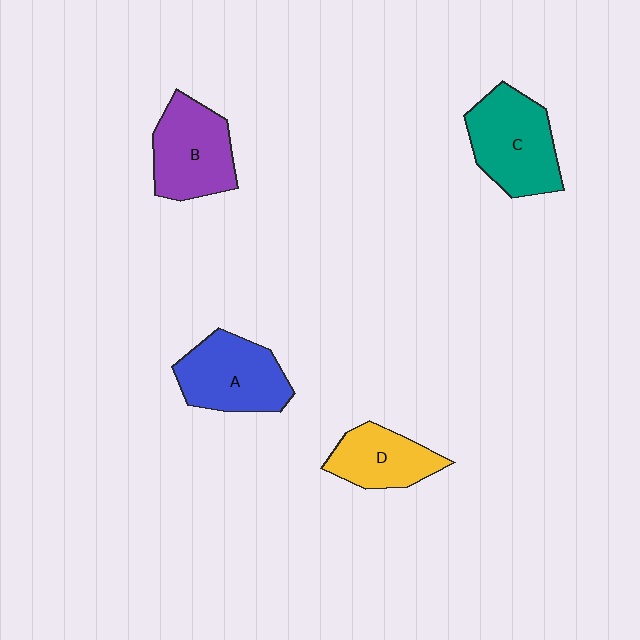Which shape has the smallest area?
Shape D (yellow).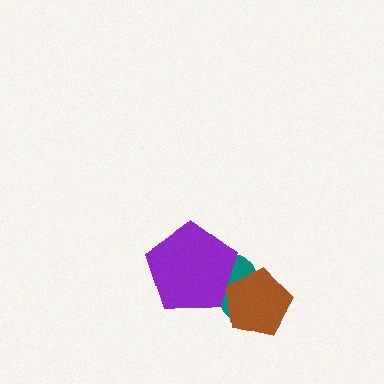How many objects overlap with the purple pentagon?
2 objects overlap with the purple pentagon.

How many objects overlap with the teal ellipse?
2 objects overlap with the teal ellipse.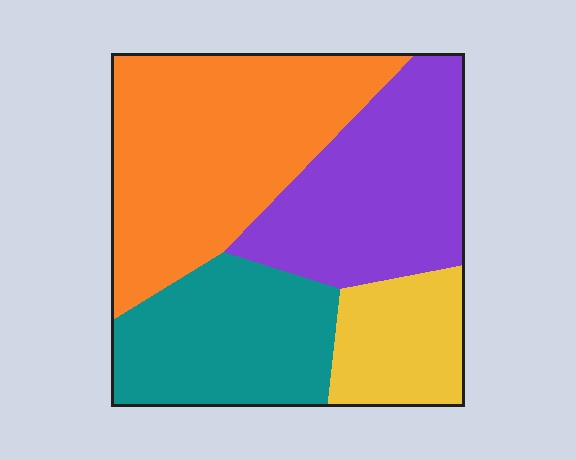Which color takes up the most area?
Orange, at roughly 35%.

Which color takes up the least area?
Yellow, at roughly 15%.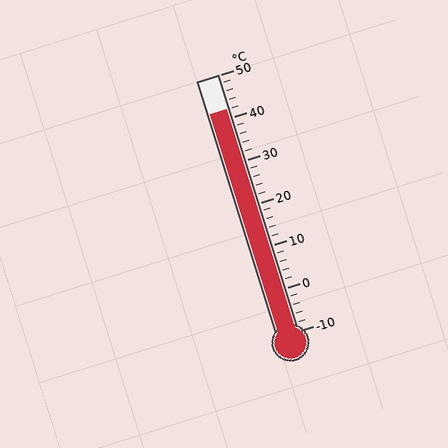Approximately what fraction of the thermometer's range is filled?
The thermometer is filled to approximately 85% of its range.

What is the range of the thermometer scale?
The thermometer scale ranges from -10°C to 50°C.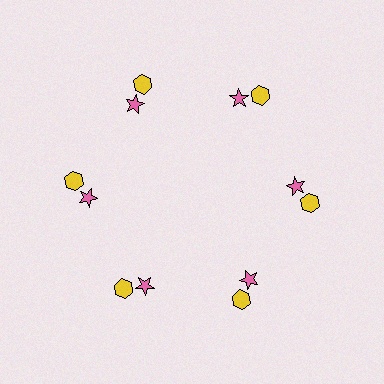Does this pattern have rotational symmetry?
Yes, this pattern has 6-fold rotational symmetry. It looks the same after rotating 60 degrees around the center.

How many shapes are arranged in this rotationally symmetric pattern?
There are 12 shapes, arranged in 6 groups of 2.